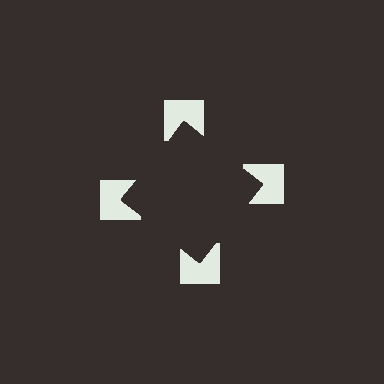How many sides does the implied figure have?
4 sides.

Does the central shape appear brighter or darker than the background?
It typically appears slightly darker than the background, even though no actual brightness change is drawn.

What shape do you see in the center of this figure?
An illusory square — its edges are inferred from the aligned wedge cuts in the notched squares, not physically drawn.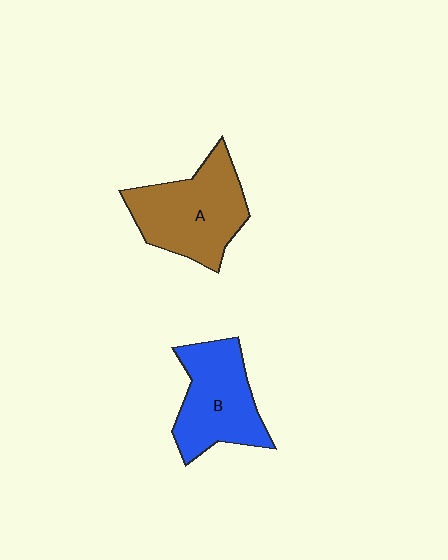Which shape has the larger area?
Shape A (brown).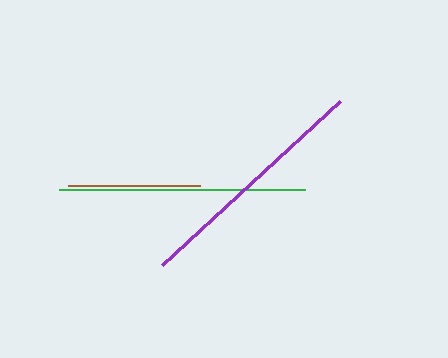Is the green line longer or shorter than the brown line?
The green line is longer than the brown line.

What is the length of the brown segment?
The brown segment is approximately 132 pixels long.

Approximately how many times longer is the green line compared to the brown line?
The green line is approximately 1.9 times the length of the brown line.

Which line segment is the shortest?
The brown line is the shortest at approximately 132 pixels.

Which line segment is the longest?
The green line is the longest at approximately 246 pixels.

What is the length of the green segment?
The green segment is approximately 246 pixels long.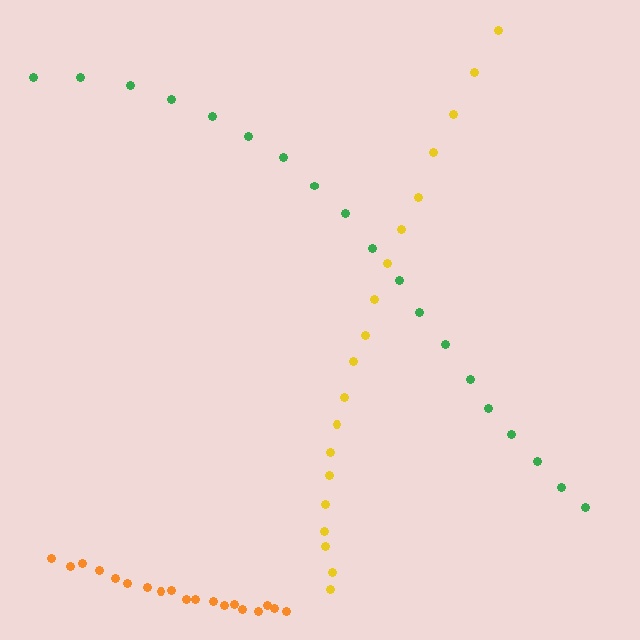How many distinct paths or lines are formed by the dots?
There are 3 distinct paths.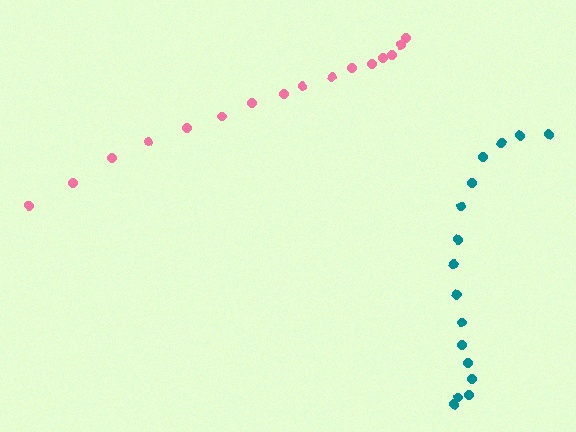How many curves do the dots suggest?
There are 2 distinct paths.